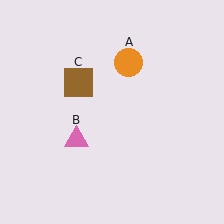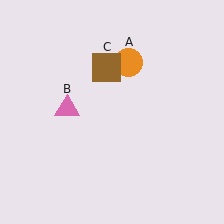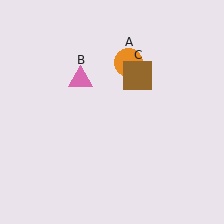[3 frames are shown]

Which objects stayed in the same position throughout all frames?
Orange circle (object A) remained stationary.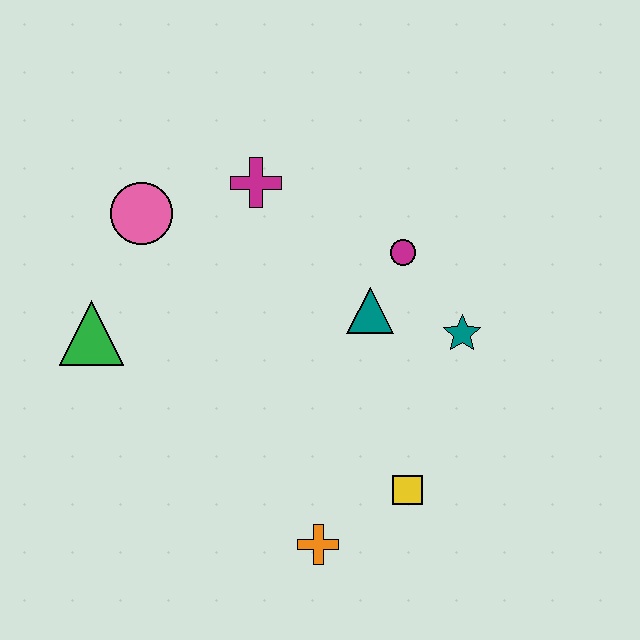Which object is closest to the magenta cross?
The pink circle is closest to the magenta cross.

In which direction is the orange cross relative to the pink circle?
The orange cross is below the pink circle.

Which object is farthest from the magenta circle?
The green triangle is farthest from the magenta circle.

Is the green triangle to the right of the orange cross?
No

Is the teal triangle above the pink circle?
No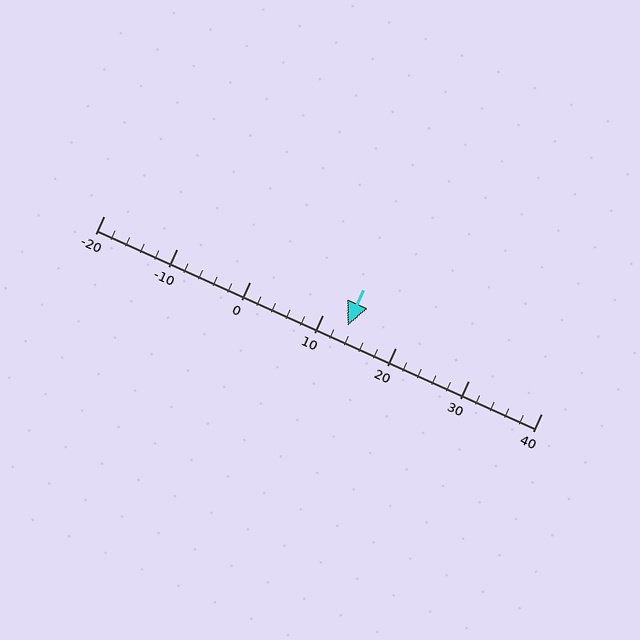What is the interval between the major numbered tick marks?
The major tick marks are spaced 10 units apart.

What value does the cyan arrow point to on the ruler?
The cyan arrow points to approximately 13.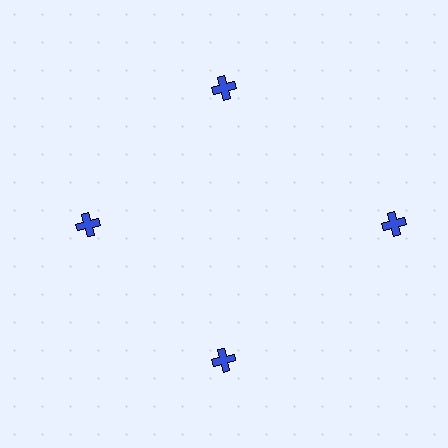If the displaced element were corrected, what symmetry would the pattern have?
It would have 4-fold rotational symmetry — the pattern would map onto itself every 90 degrees.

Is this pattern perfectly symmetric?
No. The 4 blue crosses are arranged in a ring, but one element near the 3 o'clock position is pushed outward from the center, breaking the 4-fold rotational symmetry.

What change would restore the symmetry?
The symmetry would be restored by moving it inward, back onto the ring so that all 4 crosses sit at equal angles and equal distance from the center.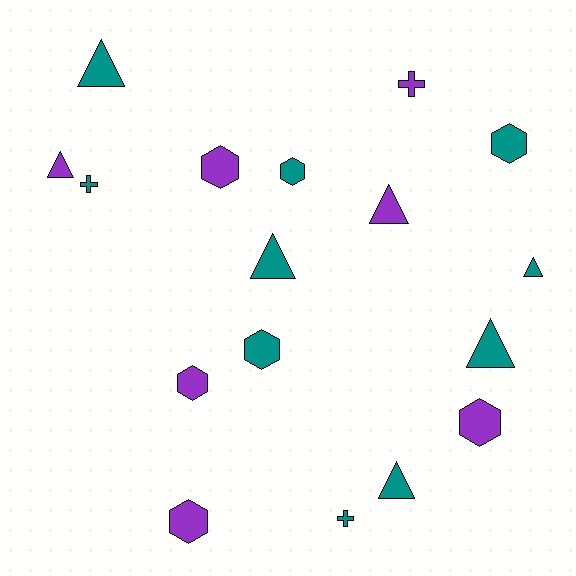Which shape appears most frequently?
Hexagon, with 7 objects.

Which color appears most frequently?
Teal, with 10 objects.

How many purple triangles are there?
There are 2 purple triangles.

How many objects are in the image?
There are 17 objects.